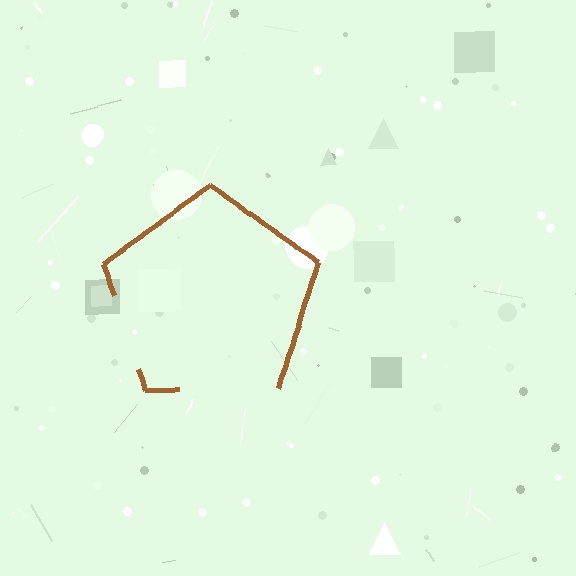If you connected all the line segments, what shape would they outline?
They would outline a pentagon.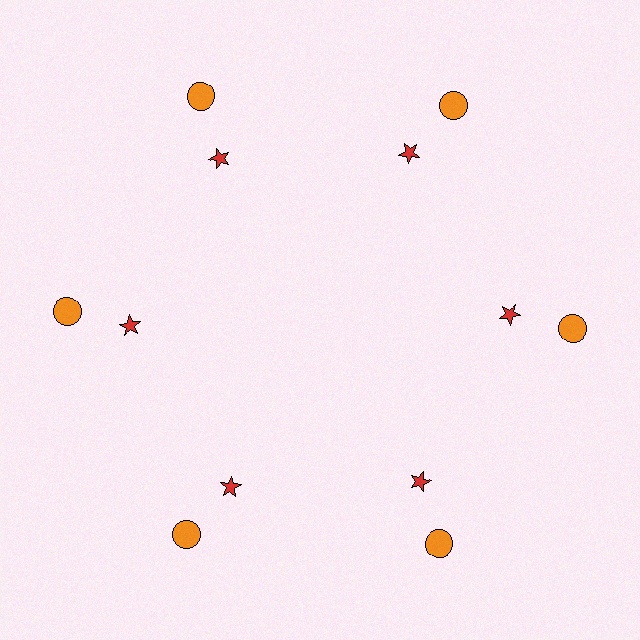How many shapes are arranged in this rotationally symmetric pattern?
There are 12 shapes, arranged in 6 groups of 2.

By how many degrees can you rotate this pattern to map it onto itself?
The pattern maps onto itself every 60 degrees of rotation.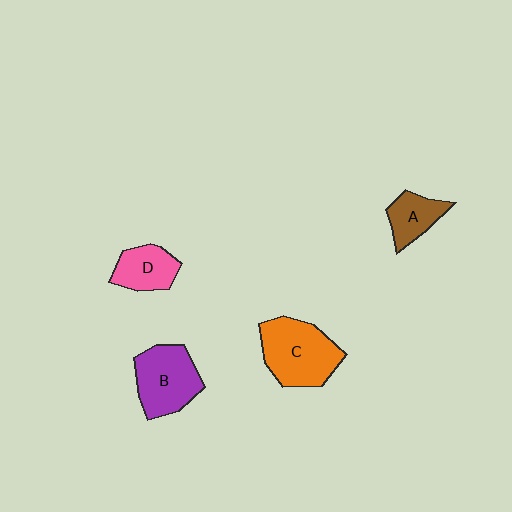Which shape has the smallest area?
Shape A (brown).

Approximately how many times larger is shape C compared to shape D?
Approximately 1.8 times.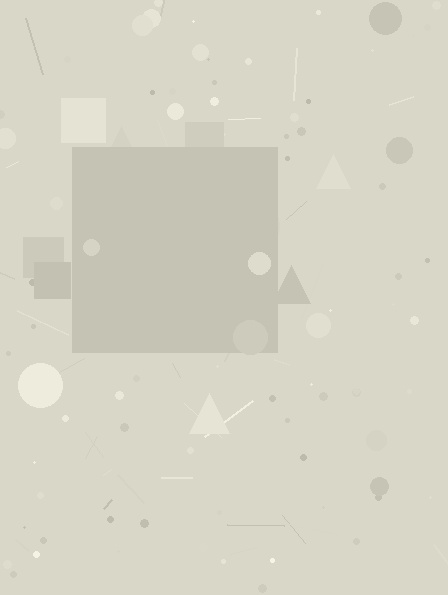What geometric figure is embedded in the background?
A square is embedded in the background.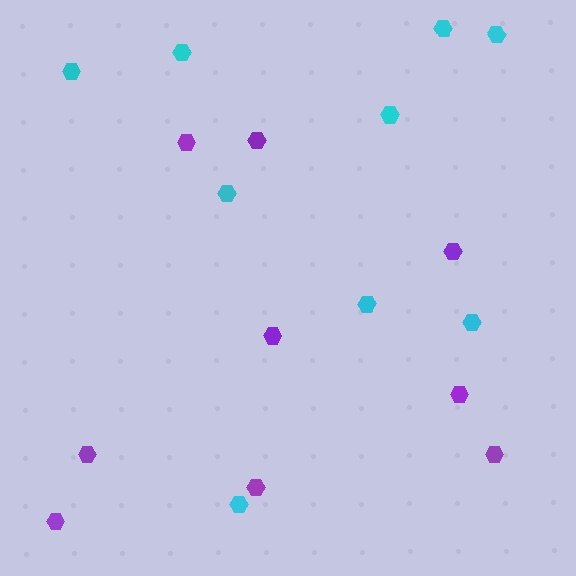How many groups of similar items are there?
There are 2 groups: one group of purple hexagons (9) and one group of cyan hexagons (9).